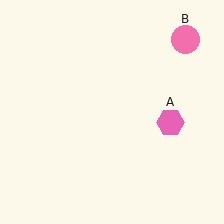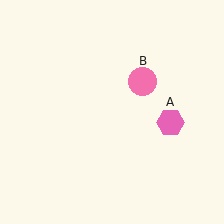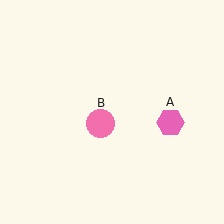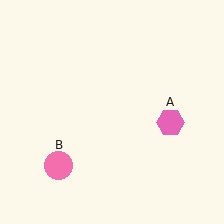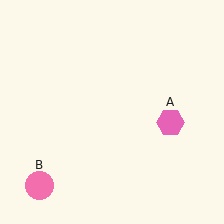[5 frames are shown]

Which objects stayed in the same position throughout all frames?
Pink hexagon (object A) remained stationary.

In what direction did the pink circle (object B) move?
The pink circle (object B) moved down and to the left.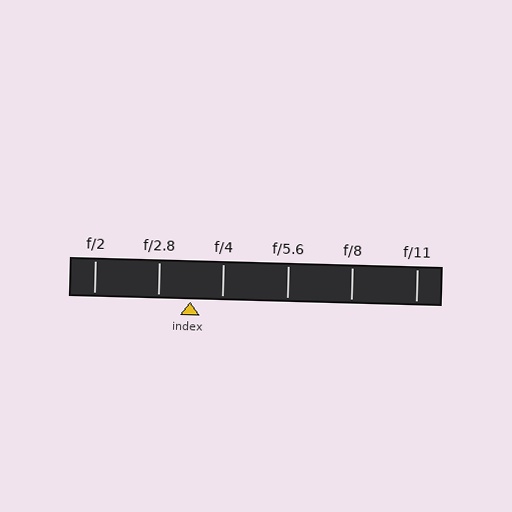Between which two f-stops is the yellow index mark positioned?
The index mark is between f/2.8 and f/4.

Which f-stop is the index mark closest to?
The index mark is closest to f/2.8.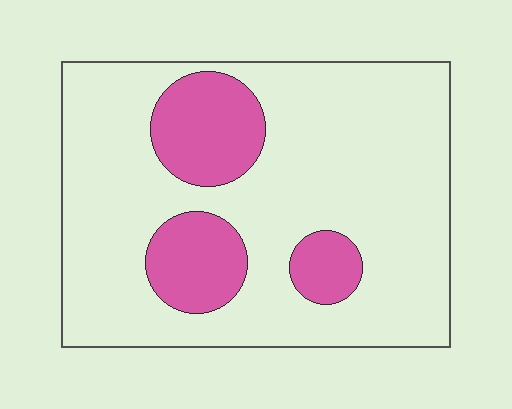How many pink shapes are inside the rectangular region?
3.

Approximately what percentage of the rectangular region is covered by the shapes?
Approximately 20%.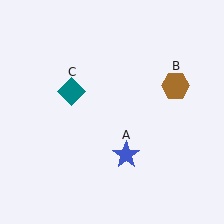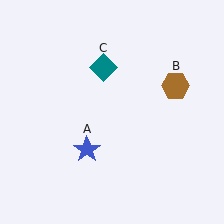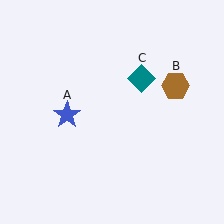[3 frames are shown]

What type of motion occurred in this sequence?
The blue star (object A), teal diamond (object C) rotated clockwise around the center of the scene.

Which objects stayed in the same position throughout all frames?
Brown hexagon (object B) remained stationary.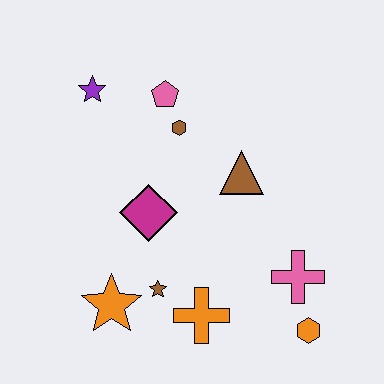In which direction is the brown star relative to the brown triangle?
The brown star is below the brown triangle.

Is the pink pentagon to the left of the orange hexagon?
Yes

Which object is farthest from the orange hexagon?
The purple star is farthest from the orange hexagon.